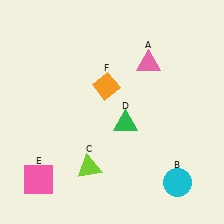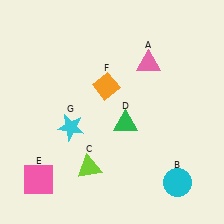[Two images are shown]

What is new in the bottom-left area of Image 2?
A cyan star (G) was added in the bottom-left area of Image 2.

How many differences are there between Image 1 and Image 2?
There is 1 difference between the two images.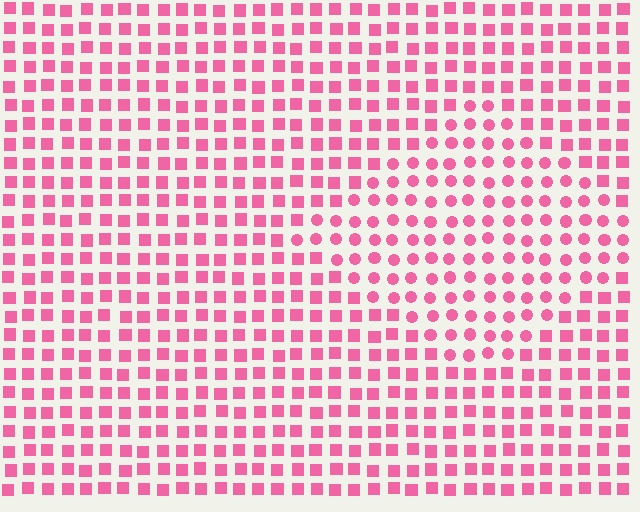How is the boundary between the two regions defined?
The boundary is defined by a change in element shape: circles inside vs. squares outside. All elements share the same color and spacing.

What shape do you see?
I see a diamond.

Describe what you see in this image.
The image is filled with small pink elements arranged in a uniform grid. A diamond-shaped region contains circles, while the surrounding area contains squares. The boundary is defined purely by the change in element shape.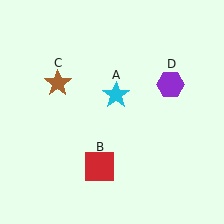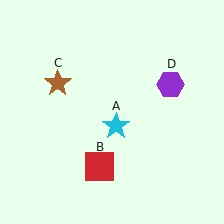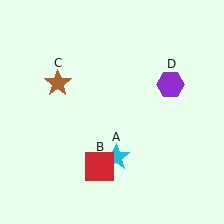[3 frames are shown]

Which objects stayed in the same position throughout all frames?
Red square (object B) and brown star (object C) and purple hexagon (object D) remained stationary.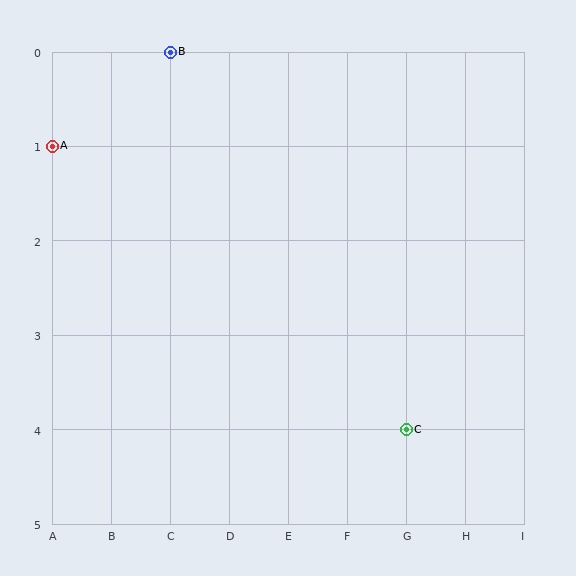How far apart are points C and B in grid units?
Points C and B are 4 columns and 4 rows apart (about 5.7 grid units diagonally).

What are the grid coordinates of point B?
Point B is at grid coordinates (C, 0).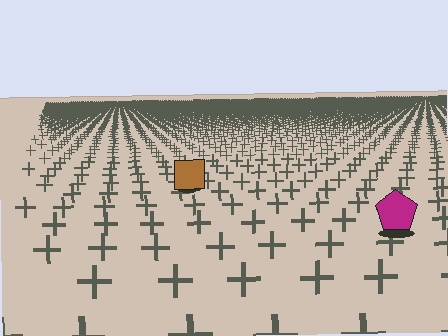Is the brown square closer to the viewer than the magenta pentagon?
No. The magenta pentagon is closer — you can tell from the texture gradient: the ground texture is coarser near it.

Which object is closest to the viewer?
The magenta pentagon is closest. The texture marks near it are larger and more spread out.